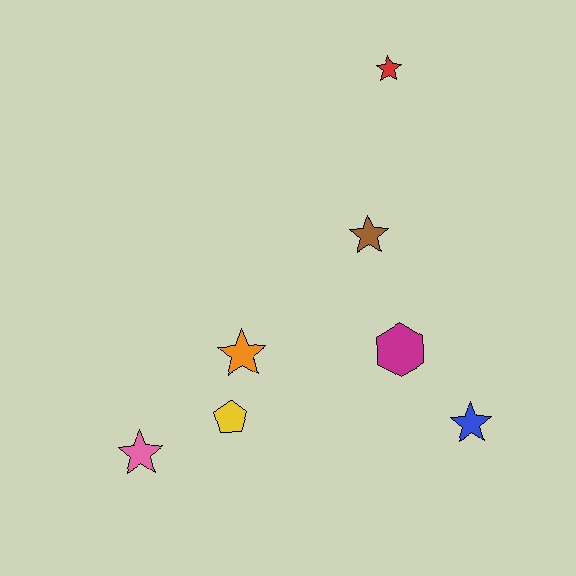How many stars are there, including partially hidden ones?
There are 5 stars.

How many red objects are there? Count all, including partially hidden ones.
There is 1 red object.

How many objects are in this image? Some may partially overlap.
There are 7 objects.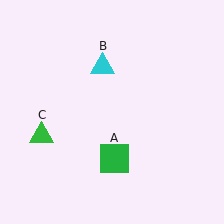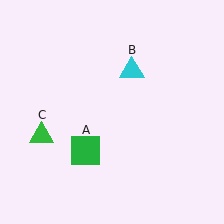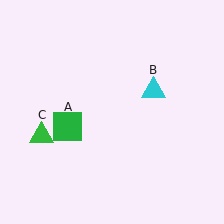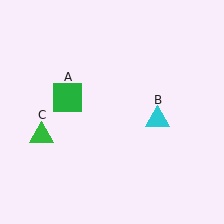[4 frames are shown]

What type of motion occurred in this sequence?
The green square (object A), cyan triangle (object B) rotated clockwise around the center of the scene.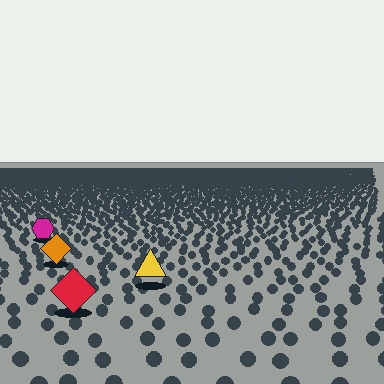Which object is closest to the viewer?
The red diamond is closest. The texture marks near it are larger and more spread out.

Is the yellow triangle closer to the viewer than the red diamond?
No. The red diamond is closer — you can tell from the texture gradient: the ground texture is coarser near it.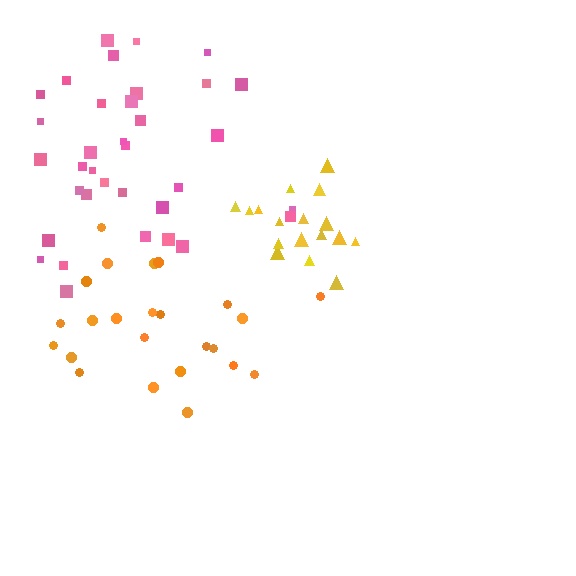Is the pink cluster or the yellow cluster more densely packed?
Yellow.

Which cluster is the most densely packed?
Yellow.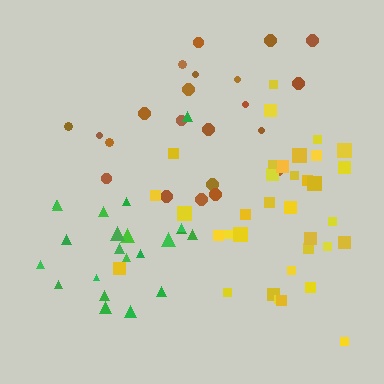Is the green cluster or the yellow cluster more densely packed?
Yellow.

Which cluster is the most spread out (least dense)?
Brown.